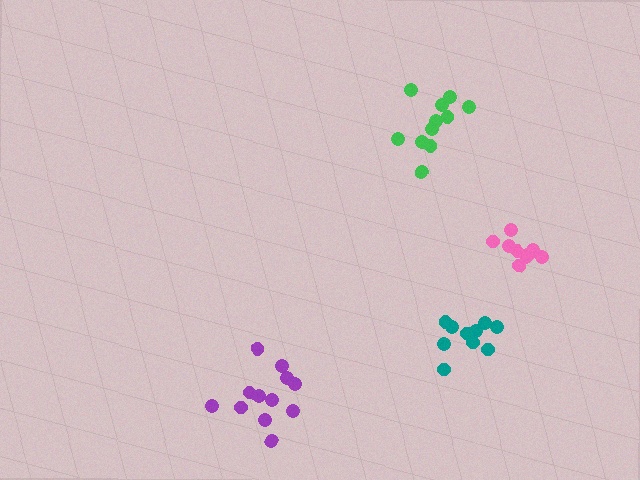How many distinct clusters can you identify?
There are 4 distinct clusters.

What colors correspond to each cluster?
The clusters are colored: purple, pink, green, teal.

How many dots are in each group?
Group 1: 12 dots, Group 2: 9 dots, Group 3: 11 dots, Group 4: 10 dots (42 total).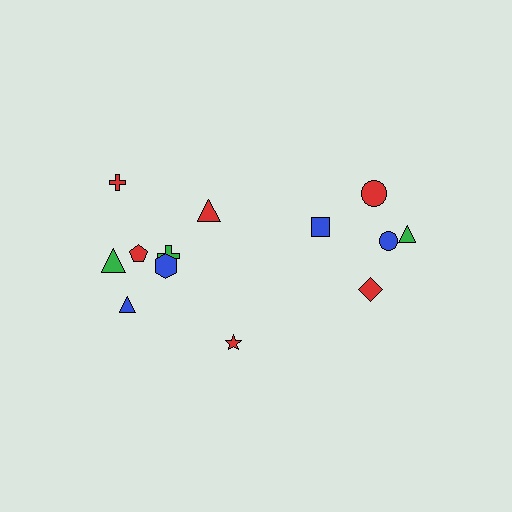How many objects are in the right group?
There are 5 objects.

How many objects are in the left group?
There are 8 objects.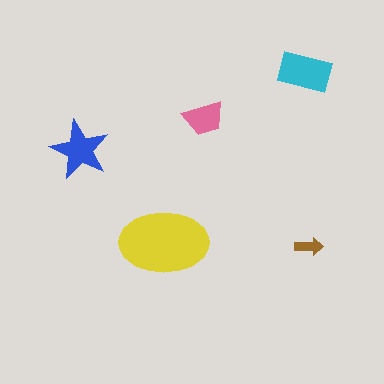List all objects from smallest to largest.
The brown arrow, the pink trapezoid, the blue star, the cyan rectangle, the yellow ellipse.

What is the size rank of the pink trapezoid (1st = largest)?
4th.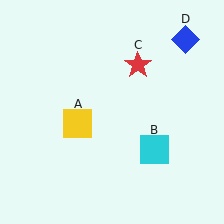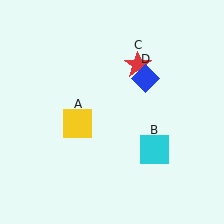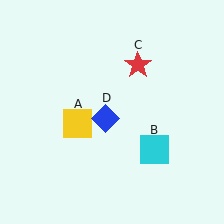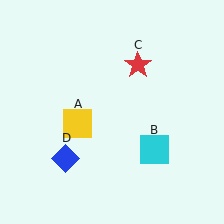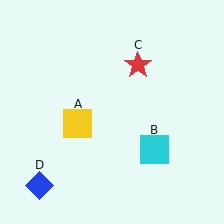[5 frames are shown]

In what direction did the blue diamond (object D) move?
The blue diamond (object D) moved down and to the left.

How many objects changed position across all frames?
1 object changed position: blue diamond (object D).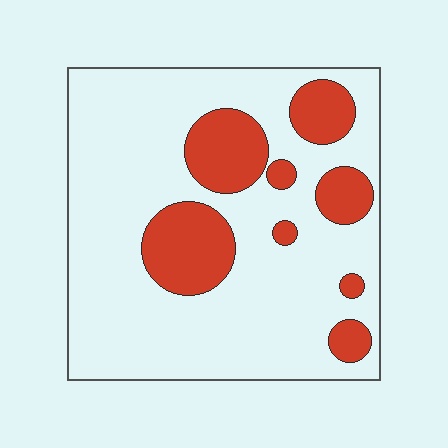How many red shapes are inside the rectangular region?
8.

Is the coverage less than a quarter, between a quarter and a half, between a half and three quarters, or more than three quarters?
Less than a quarter.